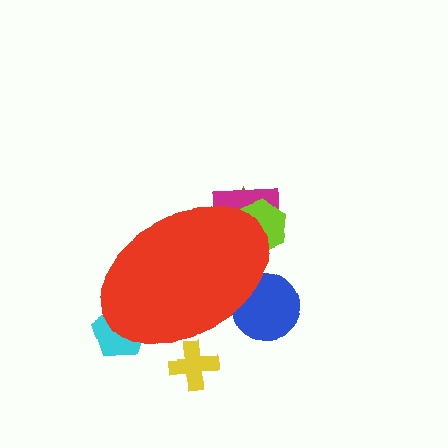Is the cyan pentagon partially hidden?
Yes, the cyan pentagon is partially hidden behind the red ellipse.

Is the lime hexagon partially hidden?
Yes, the lime hexagon is partially hidden behind the red ellipse.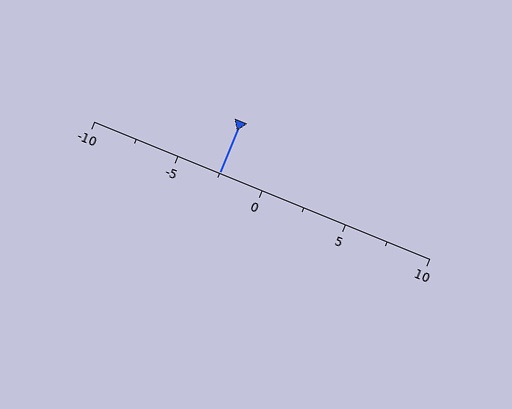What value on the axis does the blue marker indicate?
The marker indicates approximately -2.5.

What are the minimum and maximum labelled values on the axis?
The axis runs from -10 to 10.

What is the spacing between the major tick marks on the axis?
The major ticks are spaced 5 apart.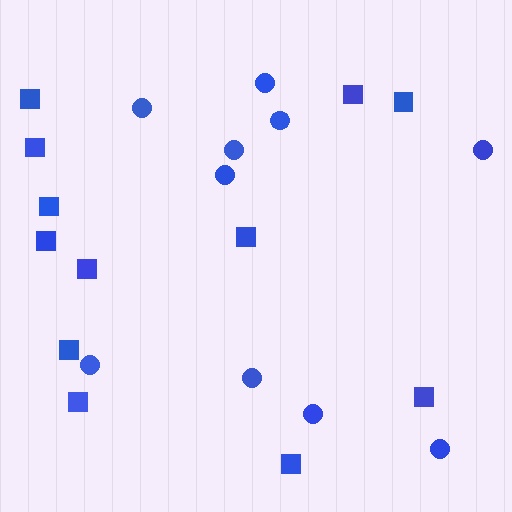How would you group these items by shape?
There are 2 groups: one group of circles (10) and one group of squares (12).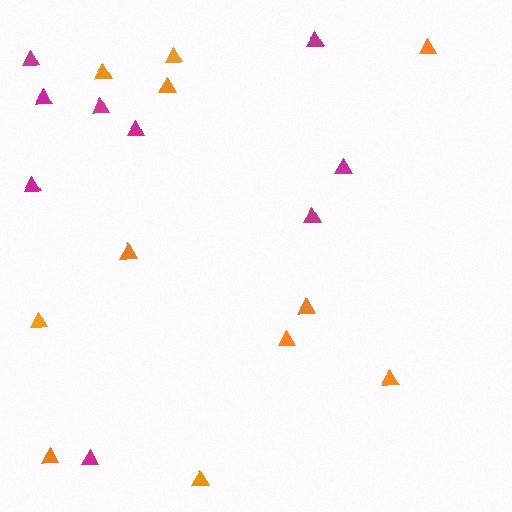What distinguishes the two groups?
There are 2 groups: one group of orange triangles (11) and one group of magenta triangles (9).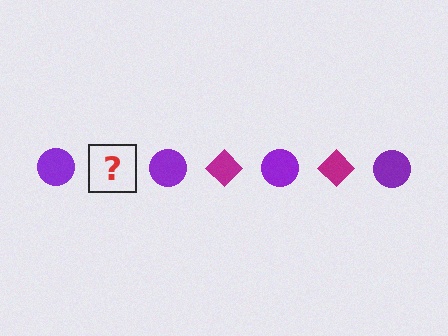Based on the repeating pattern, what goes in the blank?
The blank should be a magenta diamond.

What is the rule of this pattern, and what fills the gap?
The rule is that the pattern alternates between purple circle and magenta diamond. The gap should be filled with a magenta diamond.